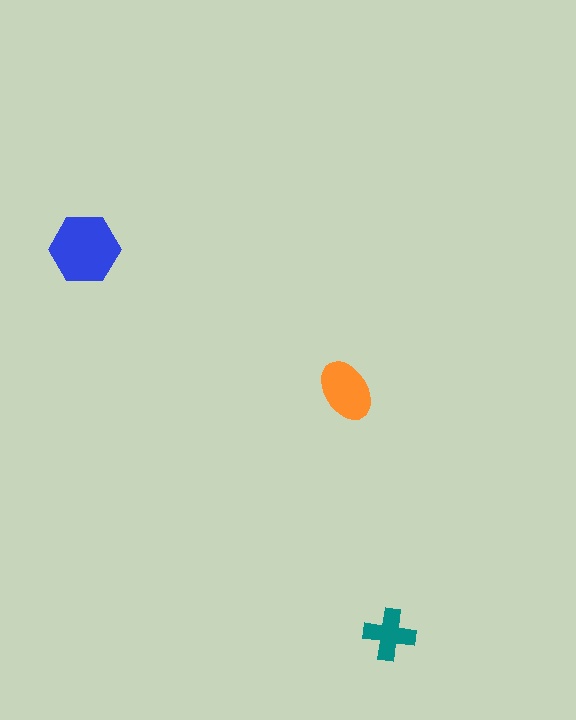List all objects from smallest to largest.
The teal cross, the orange ellipse, the blue hexagon.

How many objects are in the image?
There are 3 objects in the image.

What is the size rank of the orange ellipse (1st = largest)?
2nd.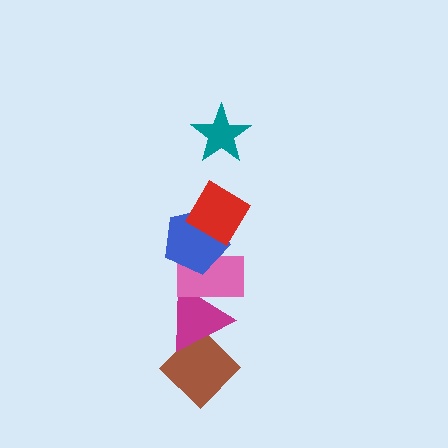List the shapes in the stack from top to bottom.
From top to bottom: the teal star, the red diamond, the blue pentagon, the pink rectangle, the magenta triangle, the brown diamond.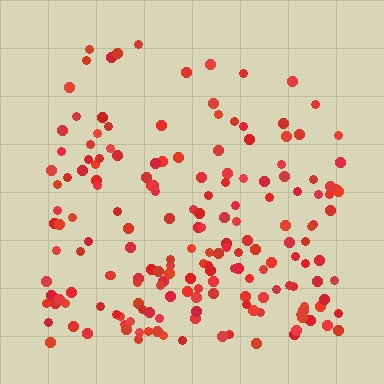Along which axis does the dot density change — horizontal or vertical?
Vertical.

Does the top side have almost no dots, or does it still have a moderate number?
Still a moderate number, just noticeably fewer than the bottom.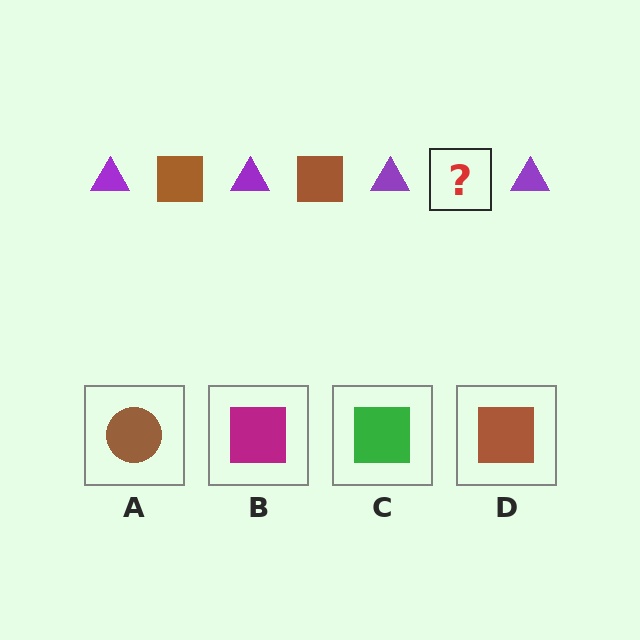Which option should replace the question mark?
Option D.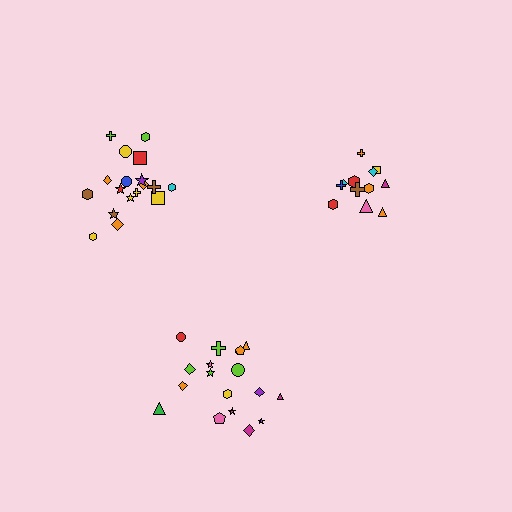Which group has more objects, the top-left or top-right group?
The top-left group.